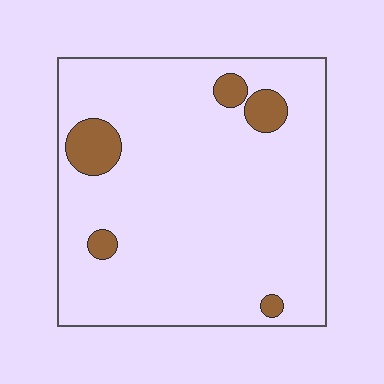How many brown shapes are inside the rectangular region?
5.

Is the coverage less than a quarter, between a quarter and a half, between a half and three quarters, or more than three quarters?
Less than a quarter.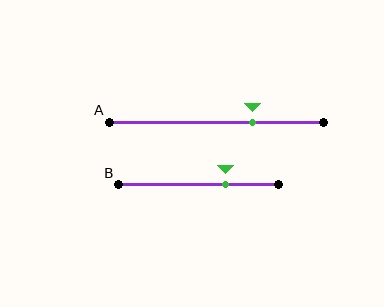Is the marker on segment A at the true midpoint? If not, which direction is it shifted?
No, the marker on segment A is shifted to the right by about 17% of the segment length.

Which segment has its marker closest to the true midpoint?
Segment A has its marker closest to the true midpoint.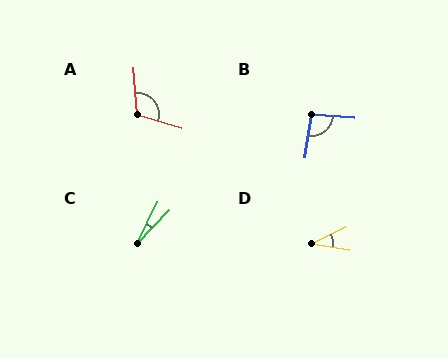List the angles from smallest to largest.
C (18°), D (35°), B (95°), A (111°).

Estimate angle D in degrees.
Approximately 35 degrees.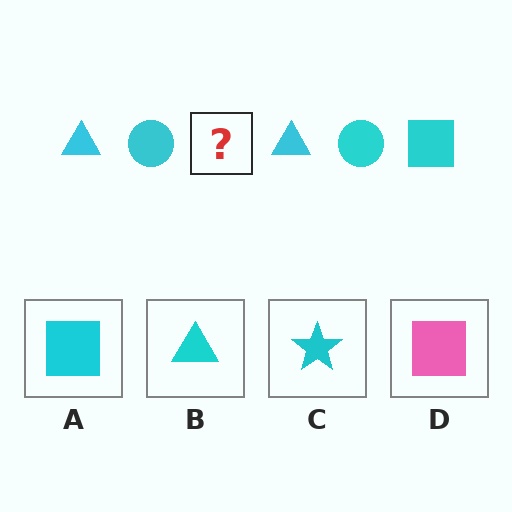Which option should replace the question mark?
Option A.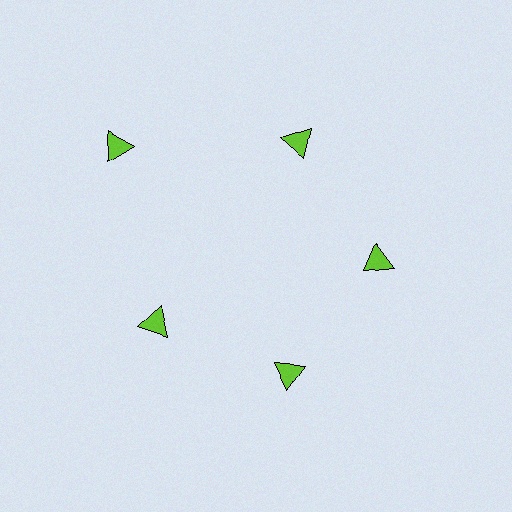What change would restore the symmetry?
The symmetry would be restored by moving it inward, back onto the ring so that all 5 triangles sit at equal angles and equal distance from the center.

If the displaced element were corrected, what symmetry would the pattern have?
It would have 5-fold rotational symmetry — the pattern would map onto itself every 72 degrees.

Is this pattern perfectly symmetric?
No. The 5 lime triangles are arranged in a ring, but one element near the 10 o'clock position is pushed outward from the center, breaking the 5-fold rotational symmetry.